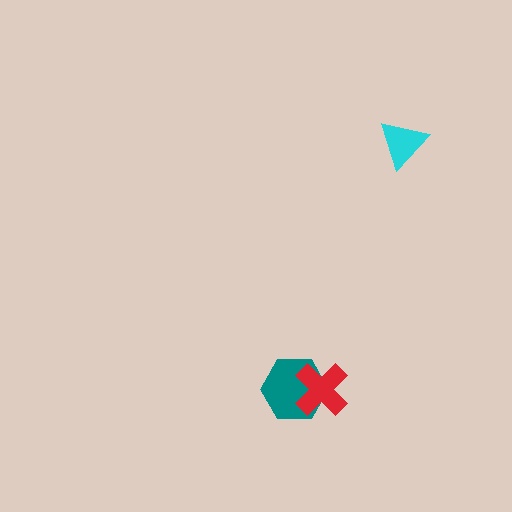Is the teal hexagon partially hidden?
Yes, it is partially covered by another shape.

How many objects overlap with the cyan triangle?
0 objects overlap with the cyan triangle.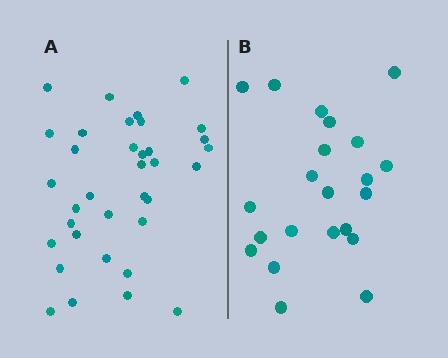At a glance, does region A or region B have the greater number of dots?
Region A (the left region) has more dots.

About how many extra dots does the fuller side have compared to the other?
Region A has approximately 15 more dots than region B.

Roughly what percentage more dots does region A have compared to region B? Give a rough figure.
About 60% more.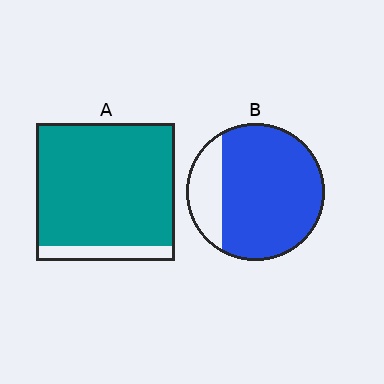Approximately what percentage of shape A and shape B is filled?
A is approximately 90% and B is approximately 80%.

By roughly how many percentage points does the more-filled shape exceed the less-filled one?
By roughly 10 percentage points (A over B).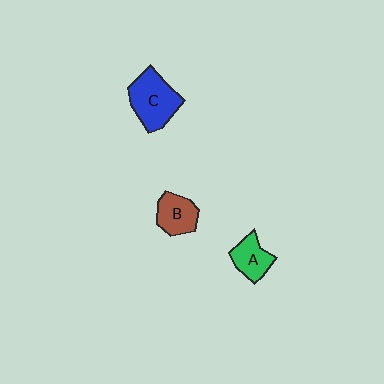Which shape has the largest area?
Shape C (blue).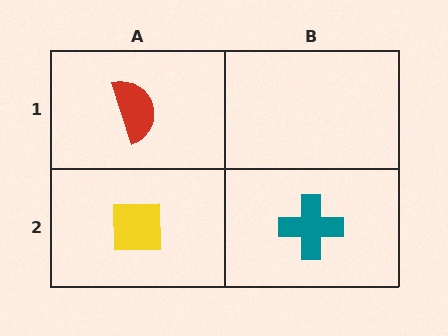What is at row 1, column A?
A red semicircle.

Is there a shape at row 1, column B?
No, that cell is empty.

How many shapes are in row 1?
1 shape.